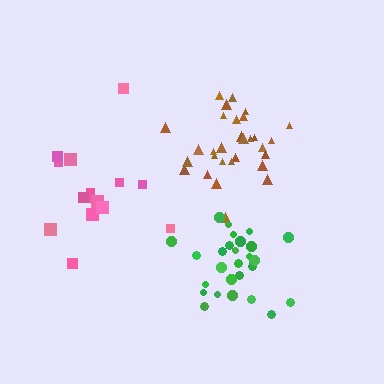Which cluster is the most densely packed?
Brown.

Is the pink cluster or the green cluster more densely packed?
Green.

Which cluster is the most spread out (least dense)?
Pink.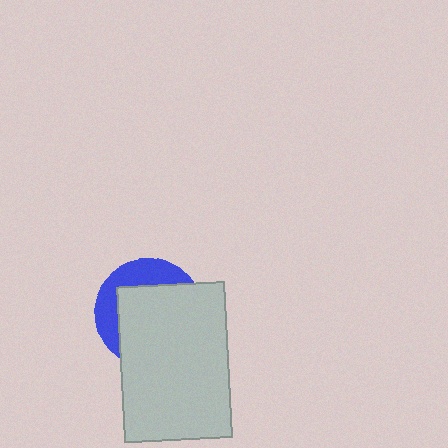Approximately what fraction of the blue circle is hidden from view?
Roughly 66% of the blue circle is hidden behind the light gray rectangle.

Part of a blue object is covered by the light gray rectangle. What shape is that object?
It is a circle.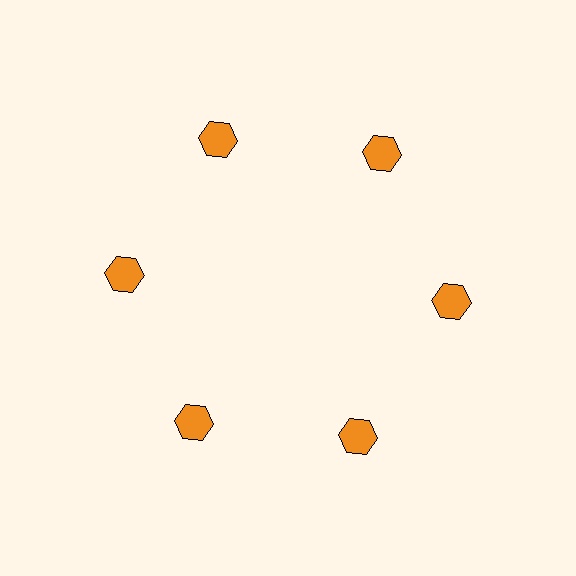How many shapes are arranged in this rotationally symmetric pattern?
There are 6 shapes, arranged in 6 groups of 1.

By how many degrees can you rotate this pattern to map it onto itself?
The pattern maps onto itself every 60 degrees of rotation.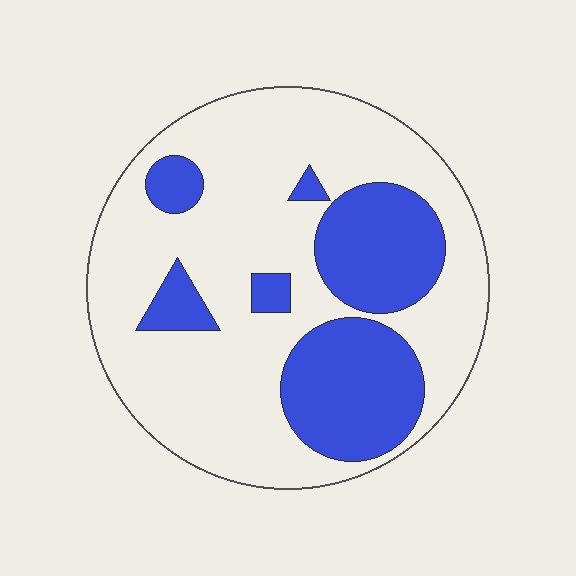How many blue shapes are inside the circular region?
6.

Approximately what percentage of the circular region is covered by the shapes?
Approximately 30%.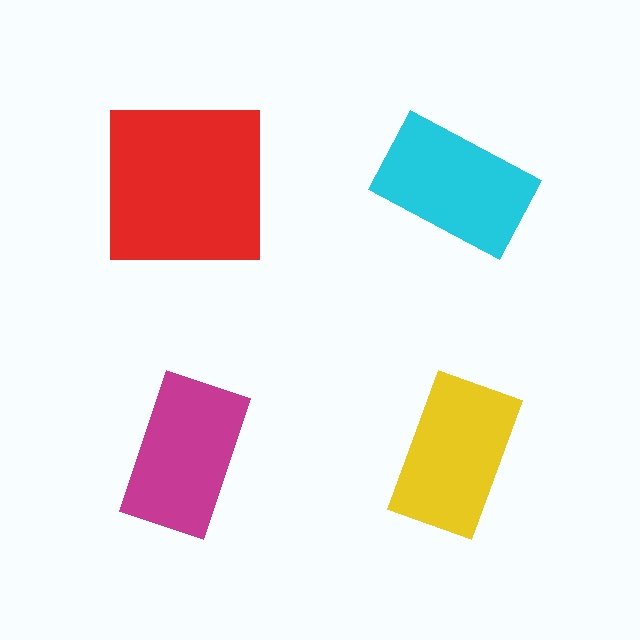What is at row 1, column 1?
A red square.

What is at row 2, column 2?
A yellow rectangle.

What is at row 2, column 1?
A magenta rectangle.